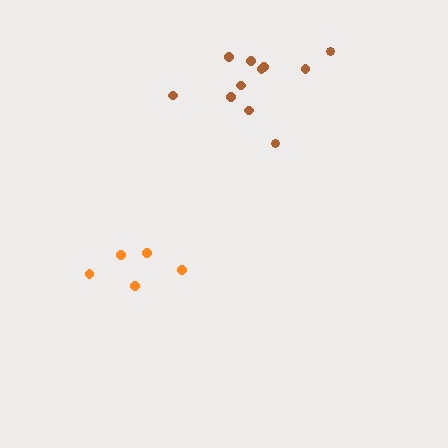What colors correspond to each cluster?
The clusters are colored: orange, brown.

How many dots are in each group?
Group 1: 5 dots, Group 2: 11 dots (16 total).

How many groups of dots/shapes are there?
There are 2 groups.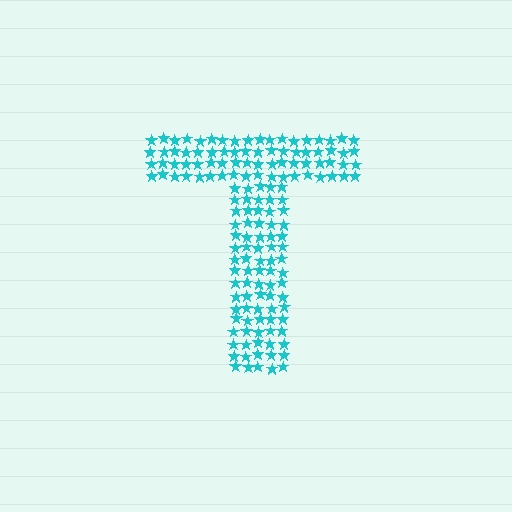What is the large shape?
The large shape is the letter T.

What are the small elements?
The small elements are stars.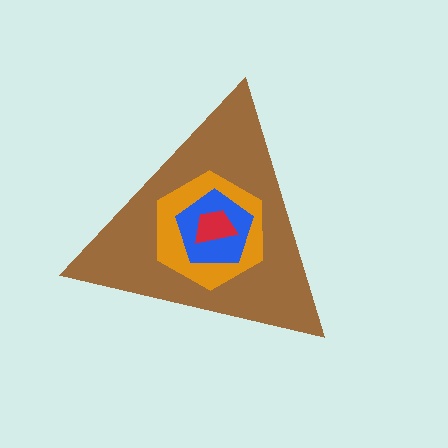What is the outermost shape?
The brown triangle.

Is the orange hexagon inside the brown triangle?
Yes.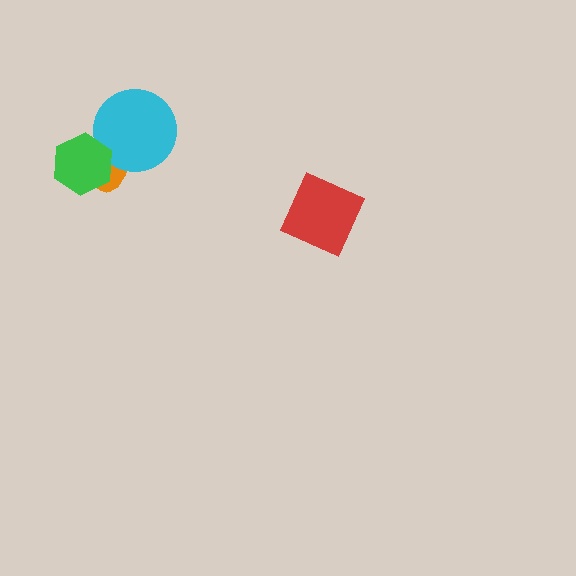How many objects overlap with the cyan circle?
2 objects overlap with the cyan circle.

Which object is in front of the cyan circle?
The green hexagon is in front of the cyan circle.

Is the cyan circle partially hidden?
Yes, it is partially covered by another shape.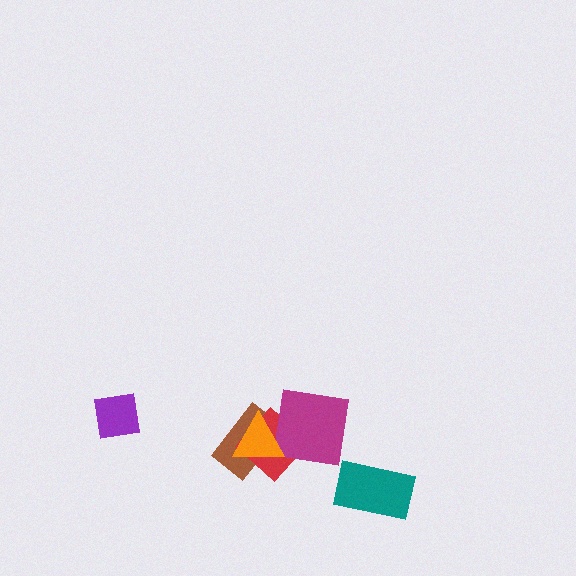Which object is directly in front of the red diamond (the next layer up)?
The magenta square is directly in front of the red diamond.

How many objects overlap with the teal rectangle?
0 objects overlap with the teal rectangle.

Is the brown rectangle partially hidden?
Yes, it is partially covered by another shape.